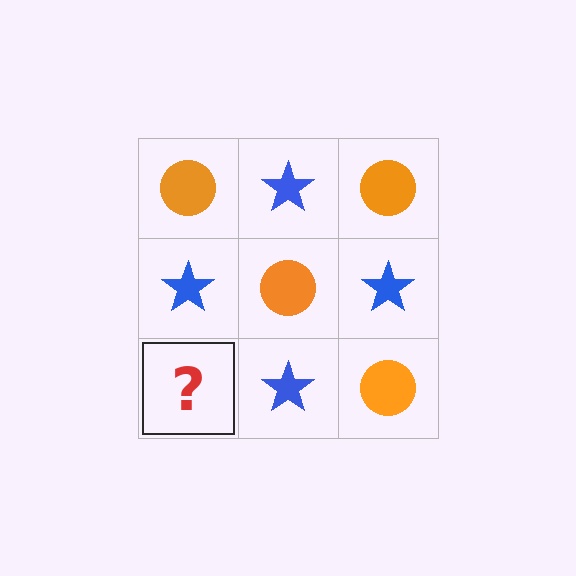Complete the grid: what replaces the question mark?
The question mark should be replaced with an orange circle.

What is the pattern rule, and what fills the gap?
The rule is that it alternates orange circle and blue star in a checkerboard pattern. The gap should be filled with an orange circle.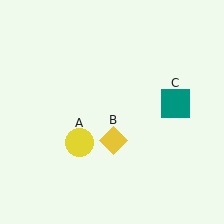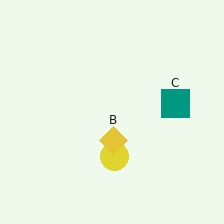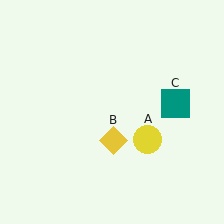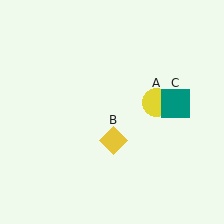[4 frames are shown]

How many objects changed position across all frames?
1 object changed position: yellow circle (object A).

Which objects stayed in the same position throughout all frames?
Yellow diamond (object B) and teal square (object C) remained stationary.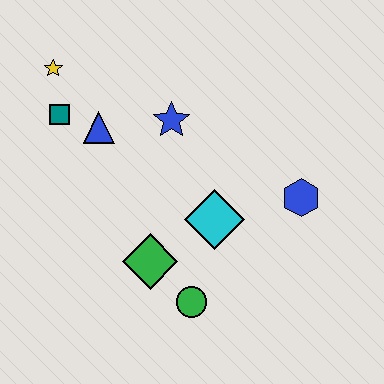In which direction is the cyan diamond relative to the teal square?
The cyan diamond is to the right of the teal square.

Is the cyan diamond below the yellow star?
Yes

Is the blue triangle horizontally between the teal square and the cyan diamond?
Yes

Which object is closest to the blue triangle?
The teal square is closest to the blue triangle.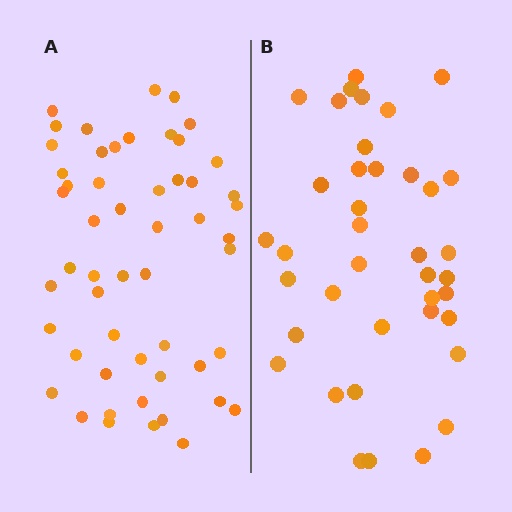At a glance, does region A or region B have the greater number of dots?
Region A (the left region) has more dots.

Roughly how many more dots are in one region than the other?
Region A has approximately 15 more dots than region B.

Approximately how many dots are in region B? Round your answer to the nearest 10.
About 40 dots. (The exact count is 39, which rounds to 40.)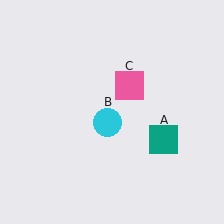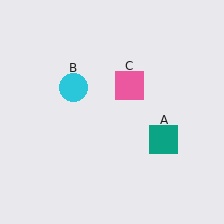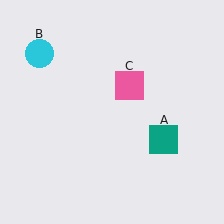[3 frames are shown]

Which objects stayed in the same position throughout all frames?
Teal square (object A) and pink square (object C) remained stationary.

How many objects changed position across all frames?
1 object changed position: cyan circle (object B).